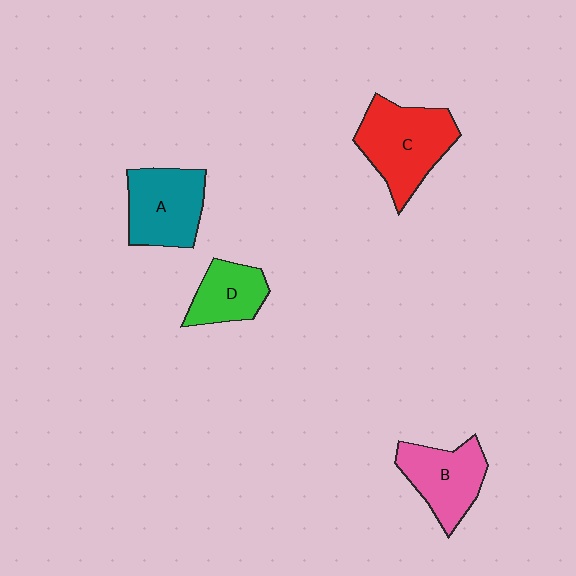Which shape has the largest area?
Shape C (red).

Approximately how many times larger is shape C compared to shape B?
Approximately 1.3 times.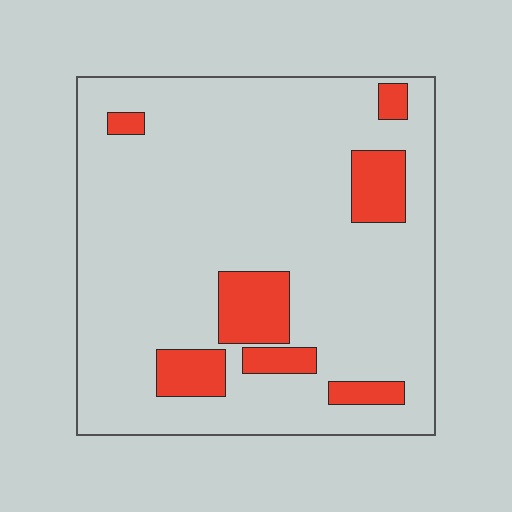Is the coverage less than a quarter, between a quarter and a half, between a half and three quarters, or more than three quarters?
Less than a quarter.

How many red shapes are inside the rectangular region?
7.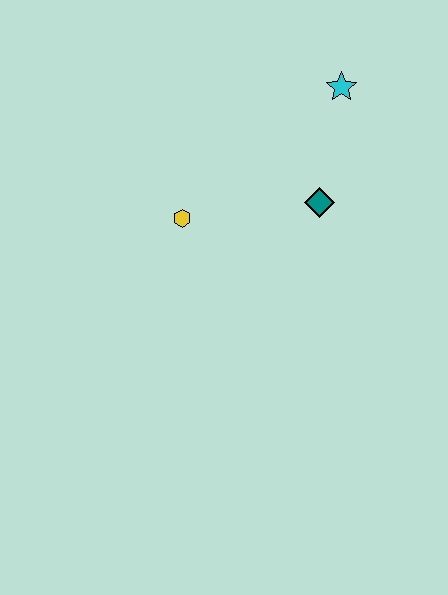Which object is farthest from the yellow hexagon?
The cyan star is farthest from the yellow hexagon.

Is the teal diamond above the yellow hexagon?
Yes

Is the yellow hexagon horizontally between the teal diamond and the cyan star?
No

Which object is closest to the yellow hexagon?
The teal diamond is closest to the yellow hexagon.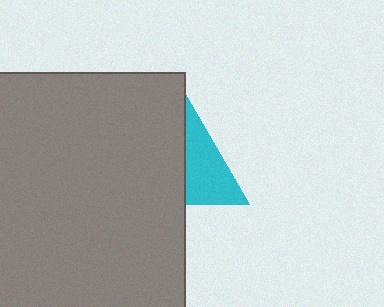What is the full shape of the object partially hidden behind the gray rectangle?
The partially hidden object is a cyan triangle.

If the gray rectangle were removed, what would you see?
You would see the complete cyan triangle.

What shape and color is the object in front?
The object in front is a gray rectangle.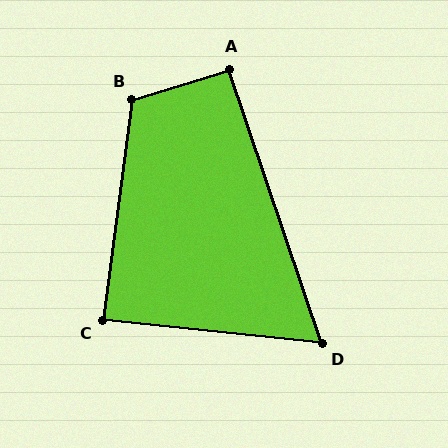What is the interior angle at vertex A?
Approximately 91 degrees (approximately right).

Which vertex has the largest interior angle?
B, at approximately 115 degrees.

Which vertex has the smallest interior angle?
D, at approximately 65 degrees.